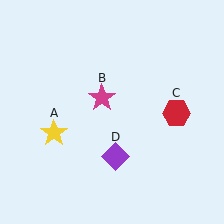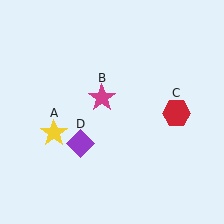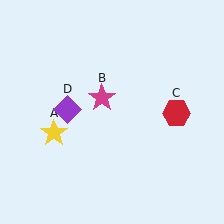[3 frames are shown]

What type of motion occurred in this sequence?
The purple diamond (object D) rotated clockwise around the center of the scene.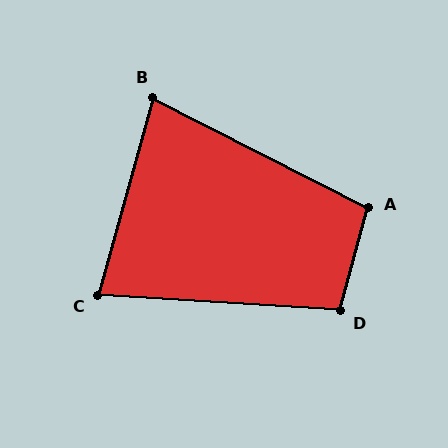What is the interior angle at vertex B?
Approximately 78 degrees (acute).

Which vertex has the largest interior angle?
A, at approximately 102 degrees.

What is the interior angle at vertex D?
Approximately 102 degrees (obtuse).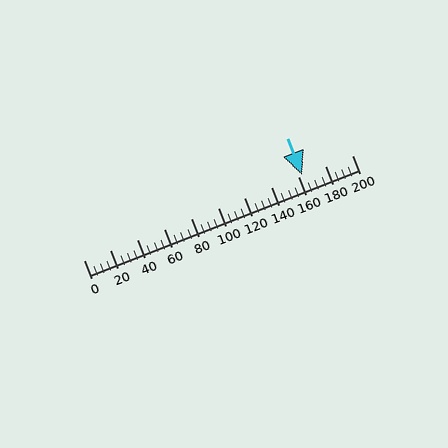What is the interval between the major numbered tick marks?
The major tick marks are spaced 20 units apart.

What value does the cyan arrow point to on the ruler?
The cyan arrow points to approximately 163.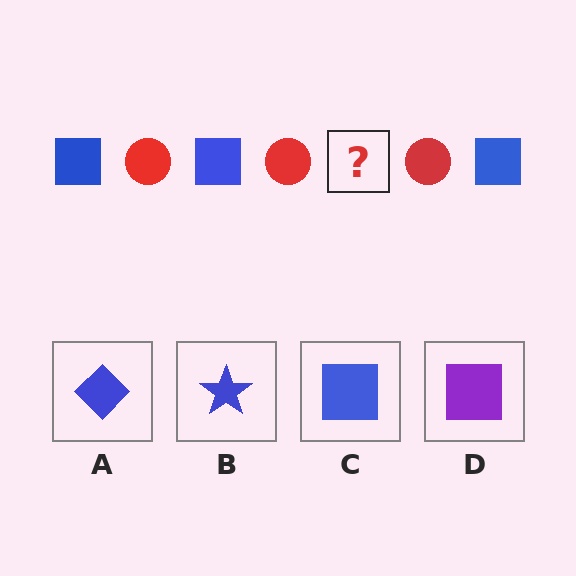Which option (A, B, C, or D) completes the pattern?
C.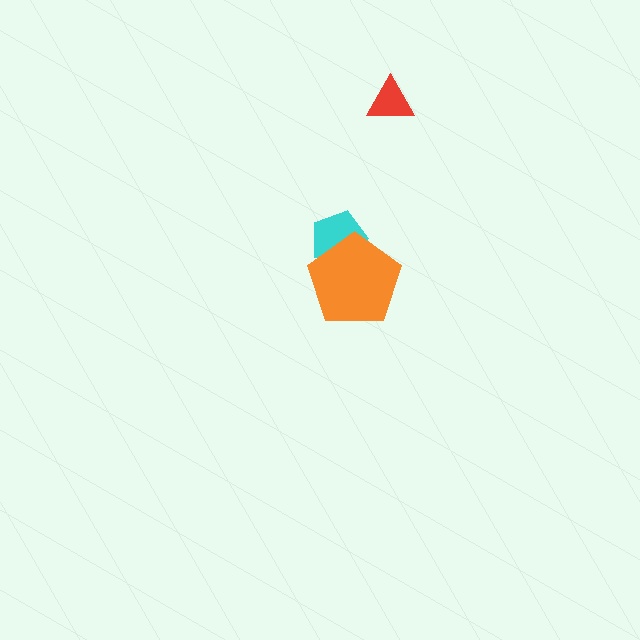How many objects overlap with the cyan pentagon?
1 object overlaps with the cyan pentagon.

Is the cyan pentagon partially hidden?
Yes, it is partially covered by another shape.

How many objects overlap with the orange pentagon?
1 object overlaps with the orange pentagon.